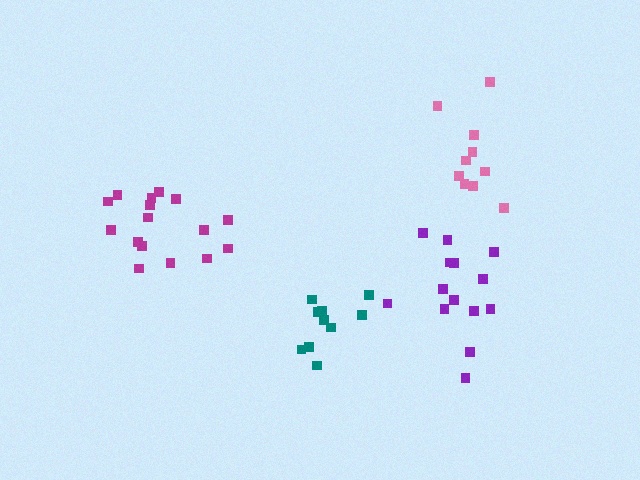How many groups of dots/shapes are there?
There are 4 groups.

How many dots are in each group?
Group 1: 10 dots, Group 2: 14 dots, Group 3: 16 dots, Group 4: 10 dots (50 total).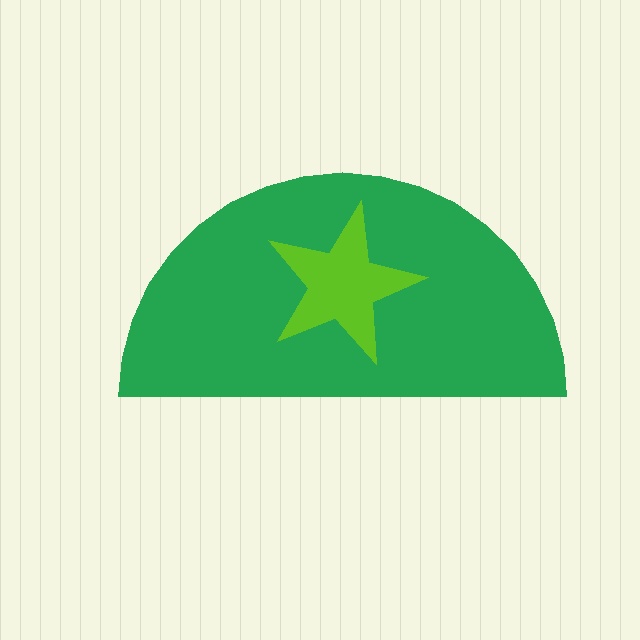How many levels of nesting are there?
2.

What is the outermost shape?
The green semicircle.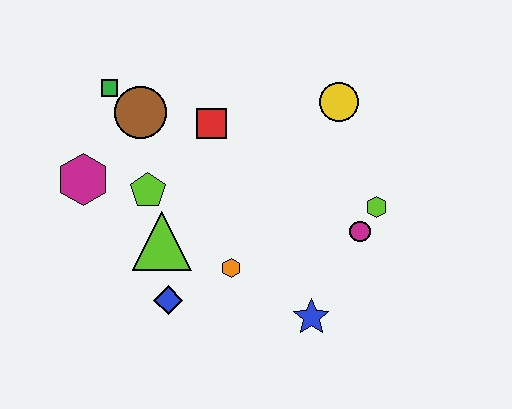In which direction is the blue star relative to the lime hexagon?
The blue star is below the lime hexagon.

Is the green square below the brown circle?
No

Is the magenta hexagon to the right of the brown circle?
No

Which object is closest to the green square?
The brown circle is closest to the green square.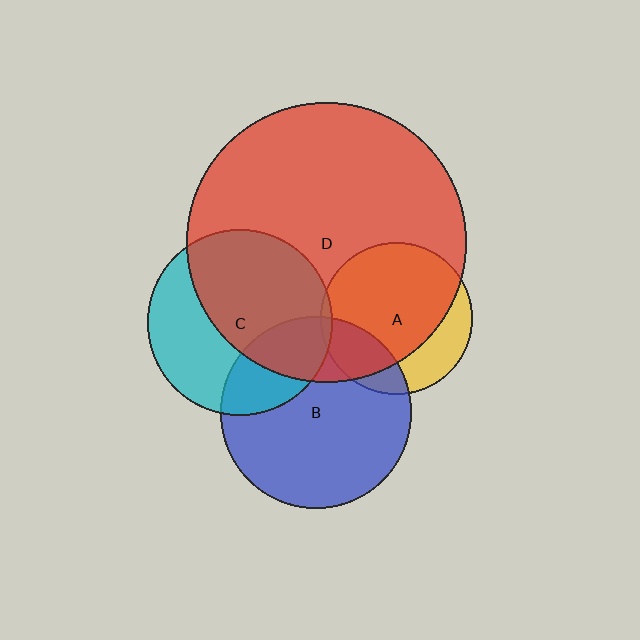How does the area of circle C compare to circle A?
Approximately 1.5 times.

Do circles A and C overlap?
Yes.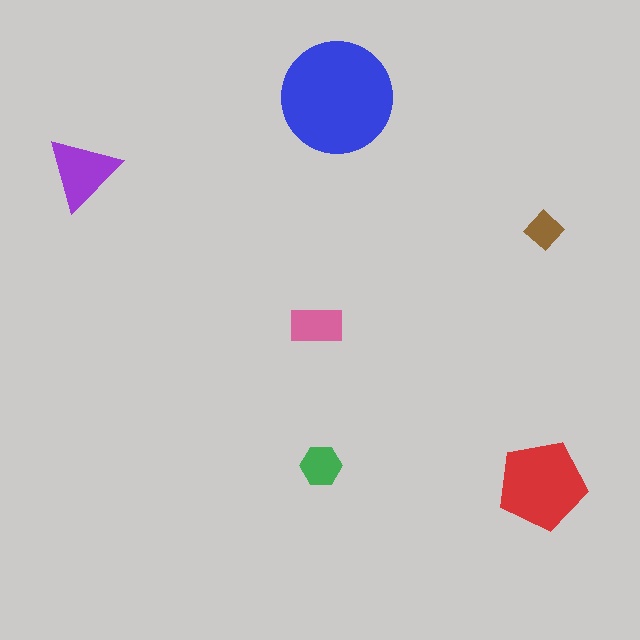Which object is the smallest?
The brown diamond.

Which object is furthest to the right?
The brown diamond is rightmost.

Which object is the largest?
The blue circle.